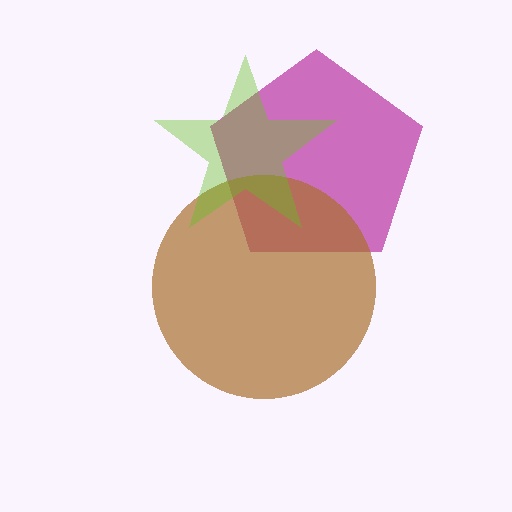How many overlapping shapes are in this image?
There are 3 overlapping shapes in the image.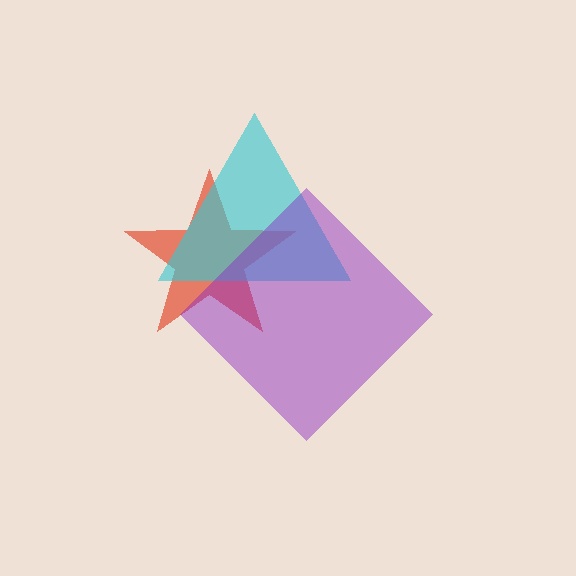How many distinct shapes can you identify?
There are 3 distinct shapes: a red star, a cyan triangle, a purple diamond.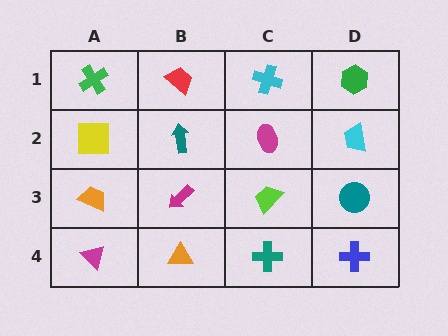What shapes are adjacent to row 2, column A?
A green cross (row 1, column A), an orange trapezoid (row 3, column A), a teal arrow (row 2, column B).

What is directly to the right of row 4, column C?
A blue cross.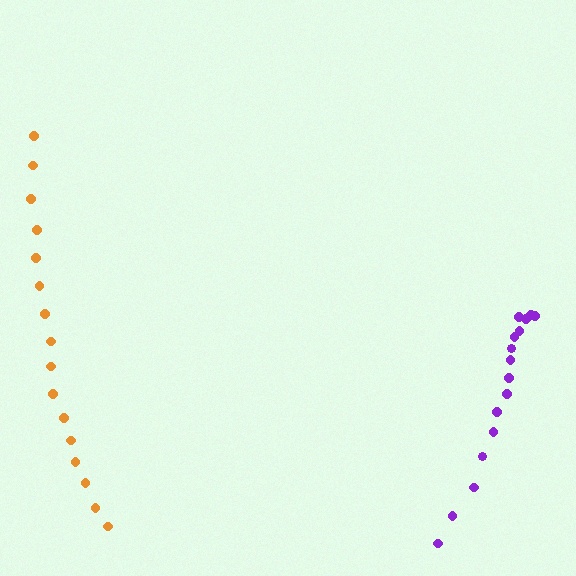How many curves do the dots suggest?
There are 2 distinct paths.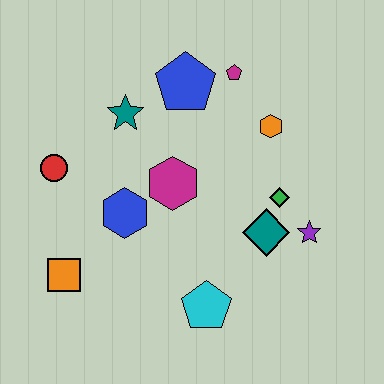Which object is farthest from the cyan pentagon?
The magenta pentagon is farthest from the cyan pentagon.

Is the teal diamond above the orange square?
Yes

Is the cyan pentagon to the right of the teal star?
Yes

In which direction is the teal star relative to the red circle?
The teal star is to the right of the red circle.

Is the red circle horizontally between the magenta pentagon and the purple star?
No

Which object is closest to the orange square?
The blue hexagon is closest to the orange square.